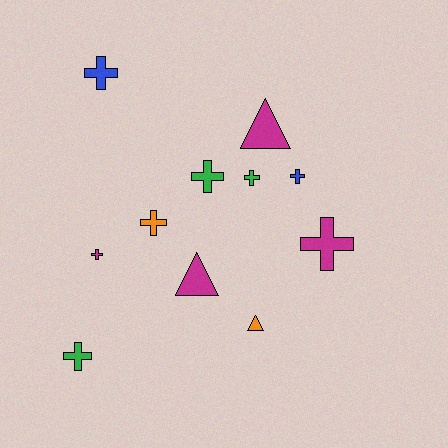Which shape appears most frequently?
Cross, with 8 objects.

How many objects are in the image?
There are 11 objects.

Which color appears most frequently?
Magenta, with 4 objects.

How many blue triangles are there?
There are no blue triangles.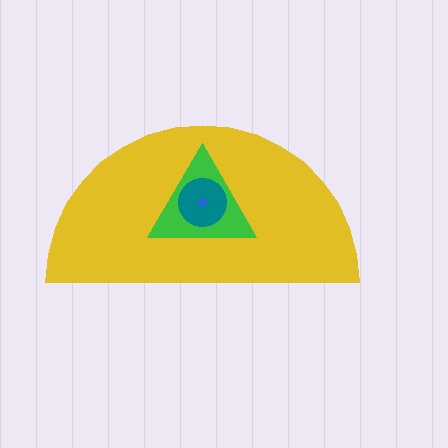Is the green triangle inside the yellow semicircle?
Yes.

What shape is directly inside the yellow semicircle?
The green triangle.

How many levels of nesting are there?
4.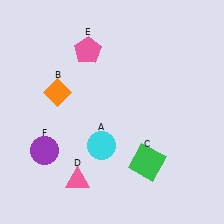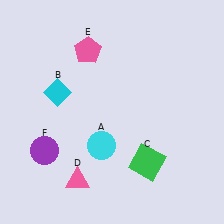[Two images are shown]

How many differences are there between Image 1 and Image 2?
There is 1 difference between the two images.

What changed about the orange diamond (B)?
In Image 1, B is orange. In Image 2, it changed to cyan.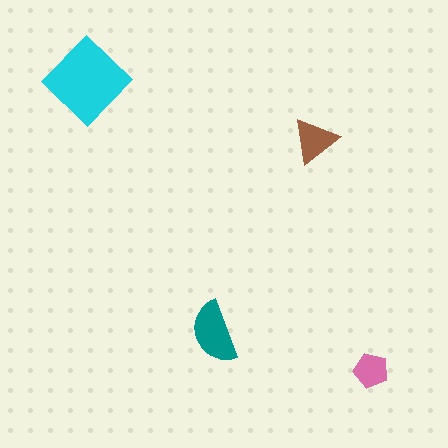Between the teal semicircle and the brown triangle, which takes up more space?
The teal semicircle.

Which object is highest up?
The cyan diamond is topmost.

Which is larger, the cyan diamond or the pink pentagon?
The cyan diamond.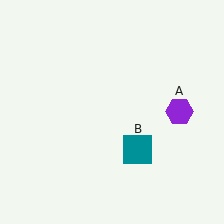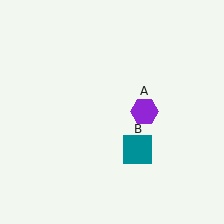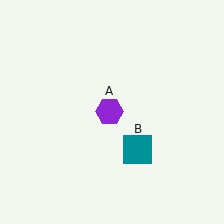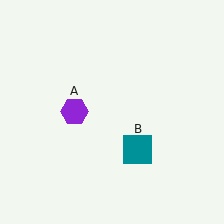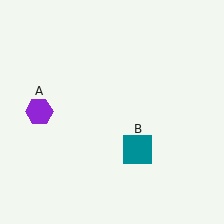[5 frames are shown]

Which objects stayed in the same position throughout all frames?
Teal square (object B) remained stationary.